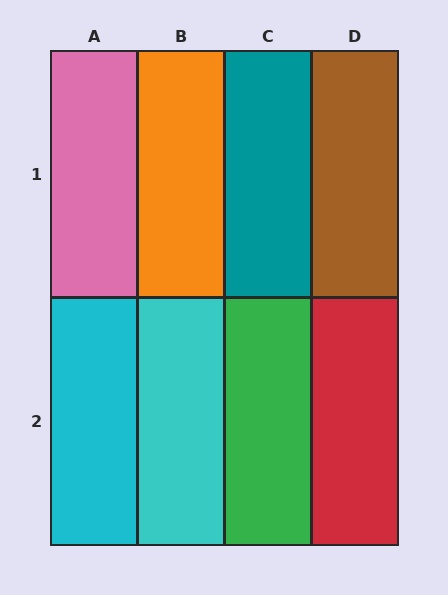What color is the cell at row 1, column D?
Brown.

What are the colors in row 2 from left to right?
Cyan, cyan, green, red.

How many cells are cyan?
2 cells are cyan.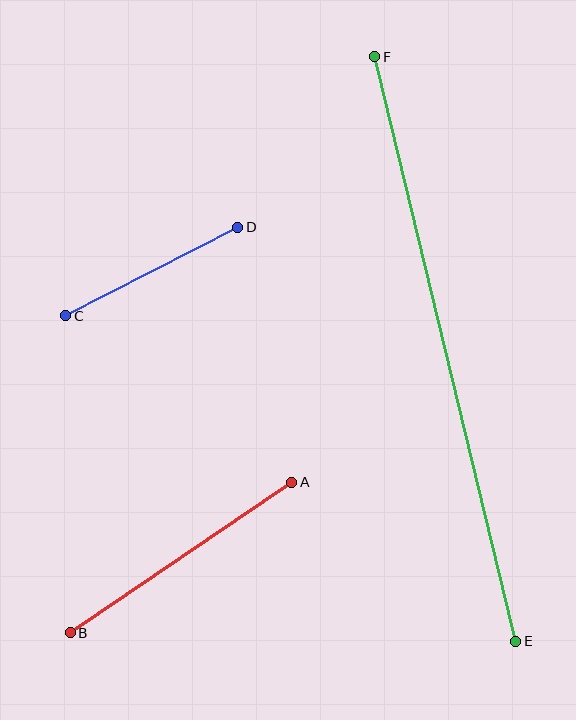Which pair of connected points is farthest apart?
Points E and F are farthest apart.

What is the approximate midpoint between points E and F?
The midpoint is at approximately (445, 349) pixels.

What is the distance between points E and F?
The distance is approximately 601 pixels.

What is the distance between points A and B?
The distance is approximately 268 pixels.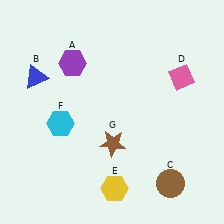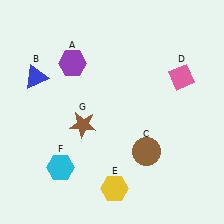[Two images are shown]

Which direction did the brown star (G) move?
The brown star (G) moved left.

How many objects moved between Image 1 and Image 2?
3 objects moved between the two images.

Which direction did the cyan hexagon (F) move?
The cyan hexagon (F) moved down.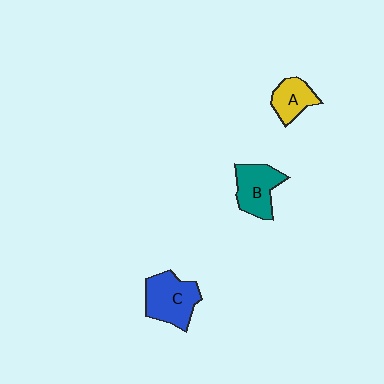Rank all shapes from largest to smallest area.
From largest to smallest: C (blue), B (teal), A (yellow).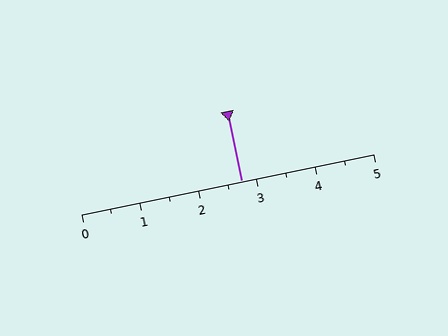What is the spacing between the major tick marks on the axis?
The major ticks are spaced 1 apart.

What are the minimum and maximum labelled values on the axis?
The axis runs from 0 to 5.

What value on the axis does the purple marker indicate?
The marker indicates approximately 2.8.